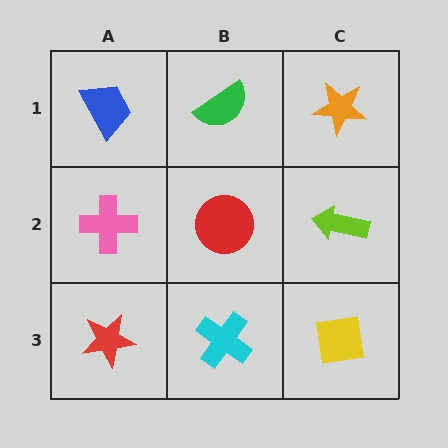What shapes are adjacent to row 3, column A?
A pink cross (row 2, column A), a cyan cross (row 3, column B).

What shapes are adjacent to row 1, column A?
A pink cross (row 2, column A), a green semicircle (row 1, column B).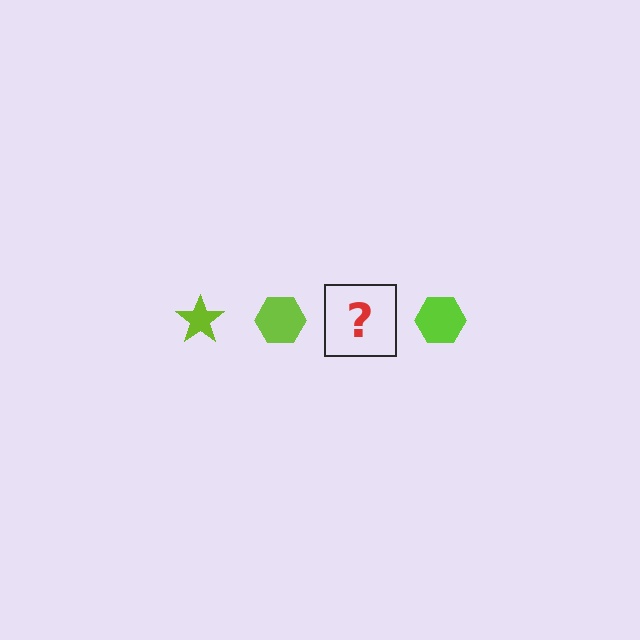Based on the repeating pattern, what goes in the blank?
The blank should be a lime star.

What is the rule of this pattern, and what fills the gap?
The rule is that the pattern cycles through star, hexagon shapes in lime. The gap should be filled with a lime star.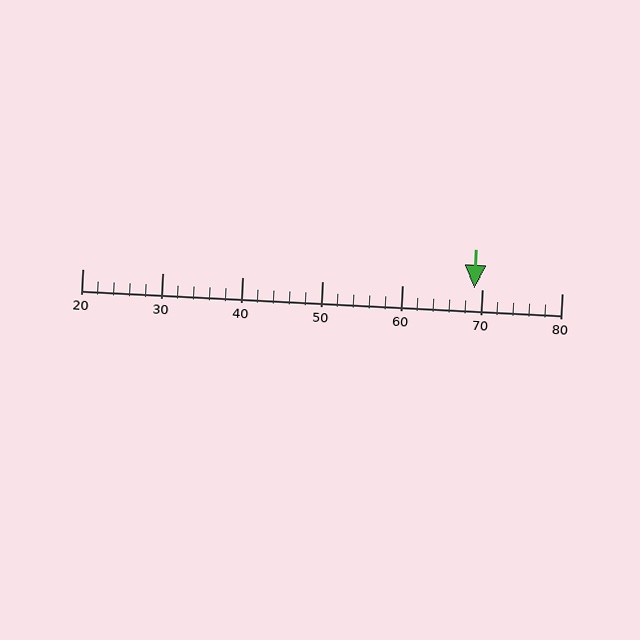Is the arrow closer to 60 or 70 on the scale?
The arrow is closer to 70.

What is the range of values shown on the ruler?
The ruler shows values from 20 to 80.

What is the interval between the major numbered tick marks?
The major tick marks are spaced 10 units apart.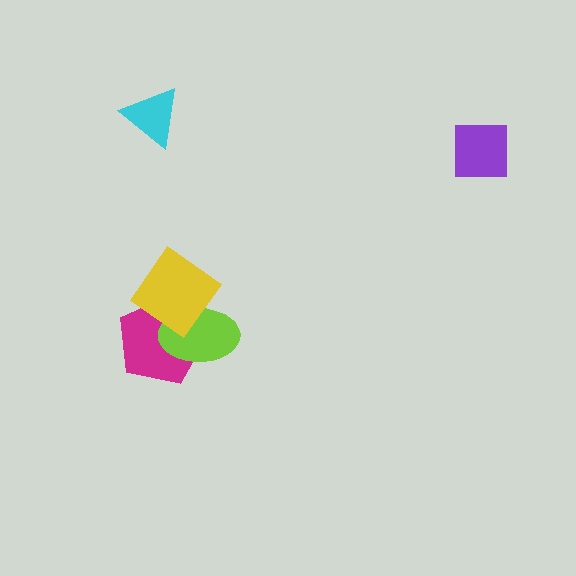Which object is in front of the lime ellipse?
The yellow diamond is in front of the lime ellipse.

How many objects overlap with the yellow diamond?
2 objects overlap with the yellow diamond.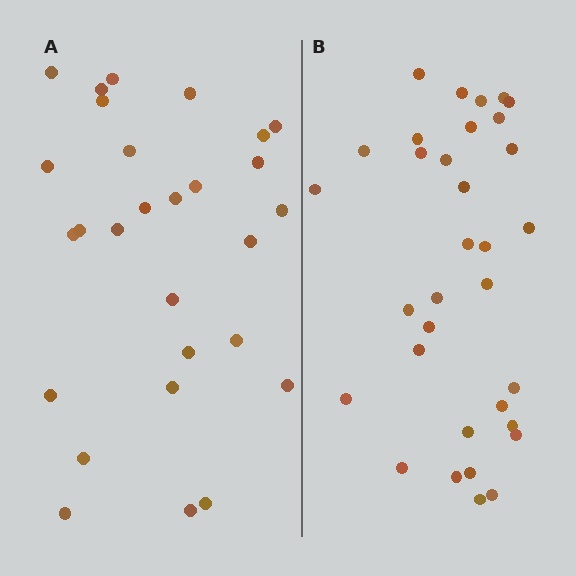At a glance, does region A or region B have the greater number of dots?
Region B (the right region) has more dots.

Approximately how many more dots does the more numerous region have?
Region B has about 5 more dots than region A.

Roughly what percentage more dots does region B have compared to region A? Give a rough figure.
About 20% more.